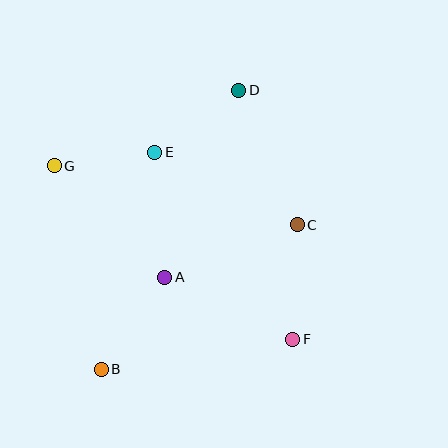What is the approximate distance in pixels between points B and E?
The distance between B and E is approximately 224 pixels.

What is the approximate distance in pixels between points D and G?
The distance between D and G is approximately 199 pixels.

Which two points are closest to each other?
Points E and G are closest to each other.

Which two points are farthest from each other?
Points B and D are farthest from each other.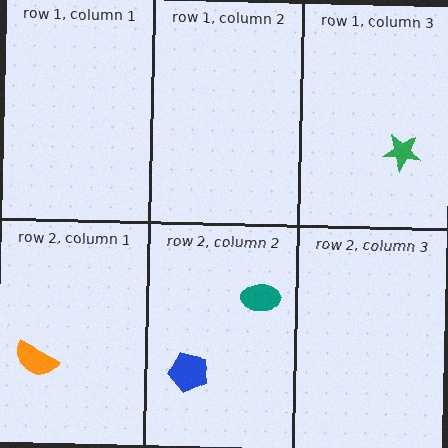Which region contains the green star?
The row 1, column 3 region.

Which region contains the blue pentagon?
The row 2, column 2 region.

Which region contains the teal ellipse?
The row 2, column 2 region.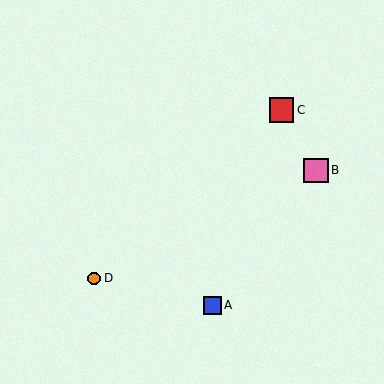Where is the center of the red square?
The center of the red square is at (282, 110).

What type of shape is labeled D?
Shape D is an orange circle.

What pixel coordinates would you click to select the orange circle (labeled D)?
Click at (94, 278) to select the orange circle D.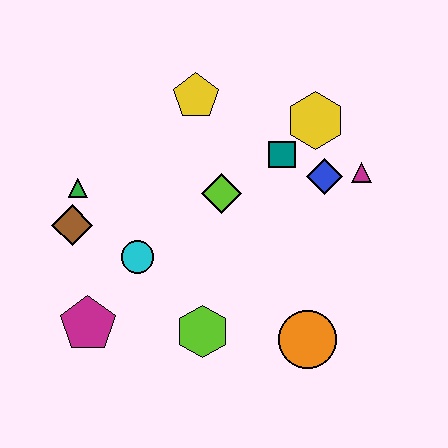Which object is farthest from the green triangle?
The magenta triangle is farthest from the green triangle.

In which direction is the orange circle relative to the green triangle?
The orange circle is to the right of the green triangle.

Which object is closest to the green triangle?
The brown diamond is closest to the green triangle.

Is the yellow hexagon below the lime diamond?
No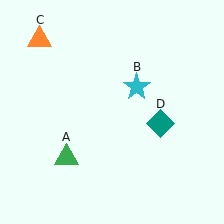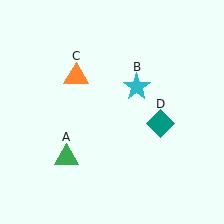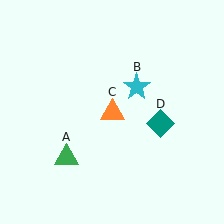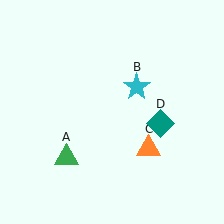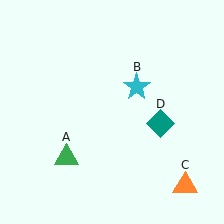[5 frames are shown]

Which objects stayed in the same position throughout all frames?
Green triangle (object A) and cyan star (object B) and teal diamond (object D) remained stationary.